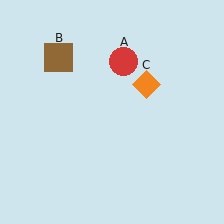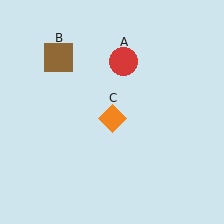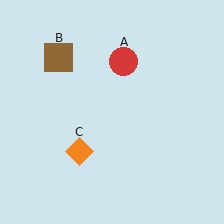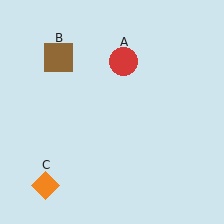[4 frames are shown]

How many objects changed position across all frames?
1 object changed position: orange diamond (object C).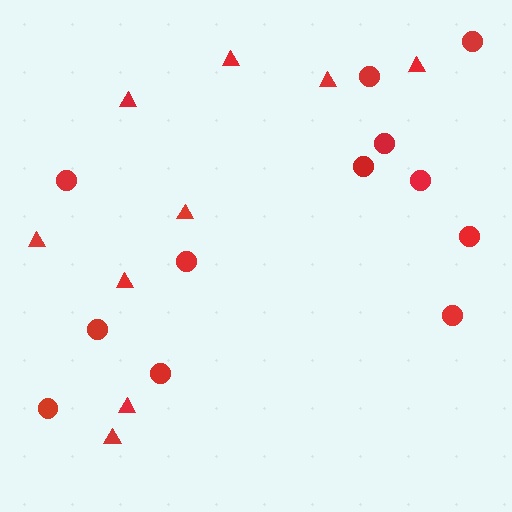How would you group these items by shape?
There are 2 groups: one group of triangles (9) and one group of circles (12).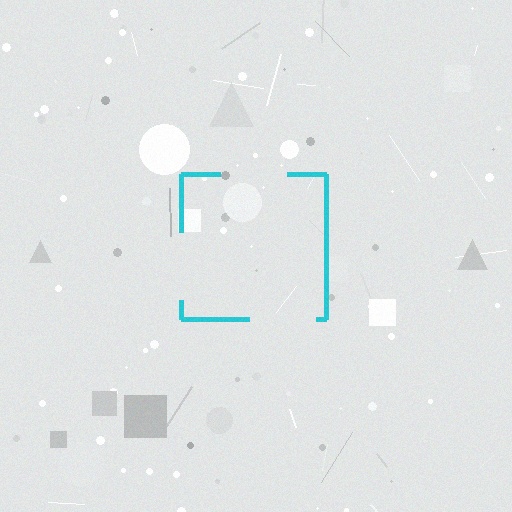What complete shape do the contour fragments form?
The contour fragments form a square.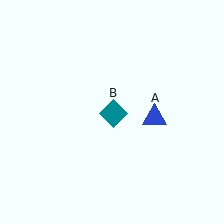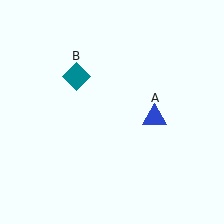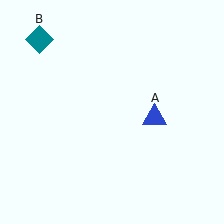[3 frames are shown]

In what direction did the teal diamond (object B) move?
The teal diamond (object B) moved up and to the left.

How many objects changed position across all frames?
1 object changed position: teal diamond (object B).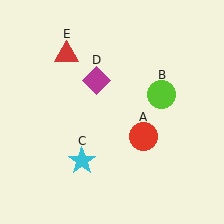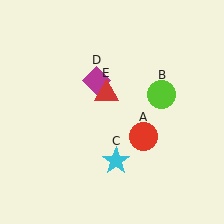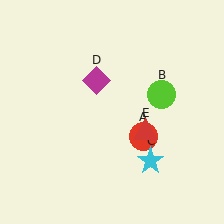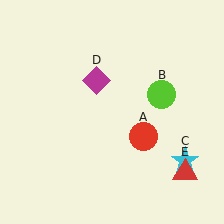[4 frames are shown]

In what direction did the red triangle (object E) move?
The red triangle (object E) moved down and to the right.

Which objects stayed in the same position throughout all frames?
Red circle (object A) and lime circle (object B) and magenta diamond (object D) remained stationary.